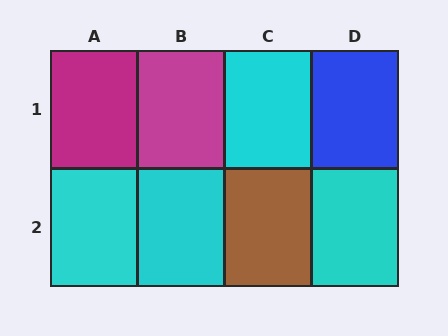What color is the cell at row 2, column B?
Cyan.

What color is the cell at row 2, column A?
Cyan.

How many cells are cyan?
4 cells are cyan.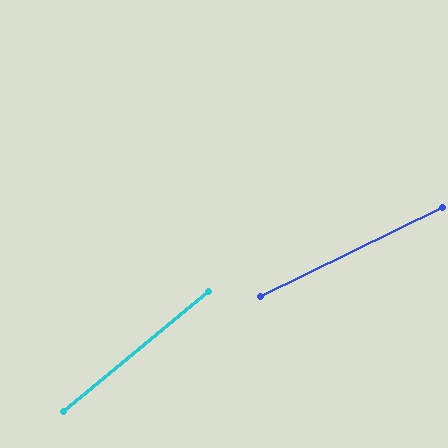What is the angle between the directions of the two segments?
Approximately 14 degrees.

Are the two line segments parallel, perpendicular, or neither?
Neither parallel nor perpendicular — they differ by about 14°.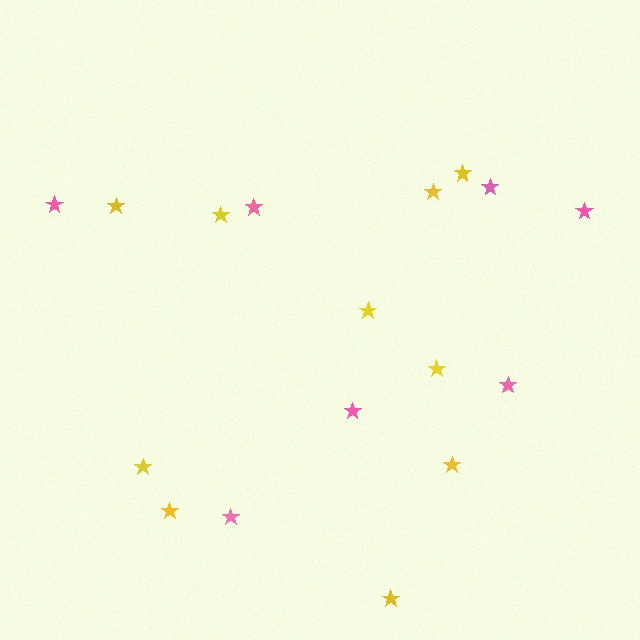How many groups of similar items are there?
There are 2 groups: one group of pink stars (7) and one group of yellow stars (10).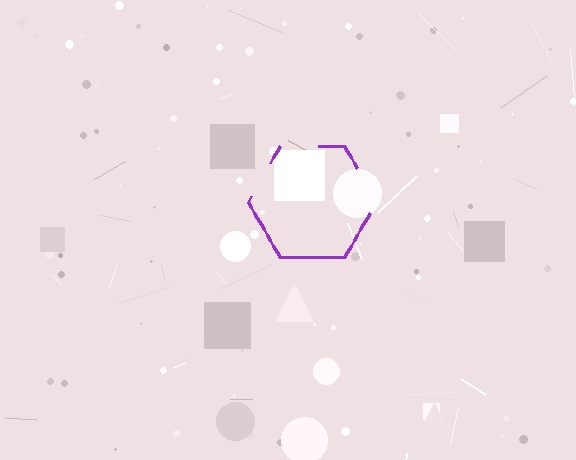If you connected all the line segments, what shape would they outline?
They would outline a hexagon.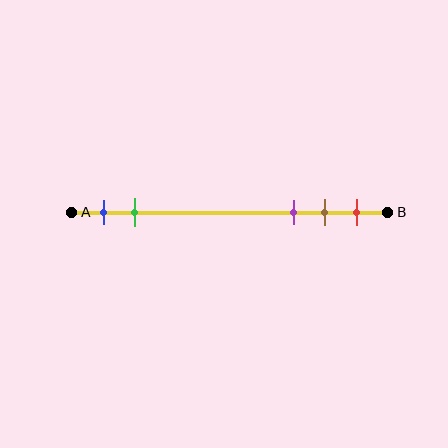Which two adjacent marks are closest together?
The brown and red marks are the closest adjacent pair.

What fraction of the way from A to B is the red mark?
The red mark is approximately 90% (0.9) of the way from A to B.